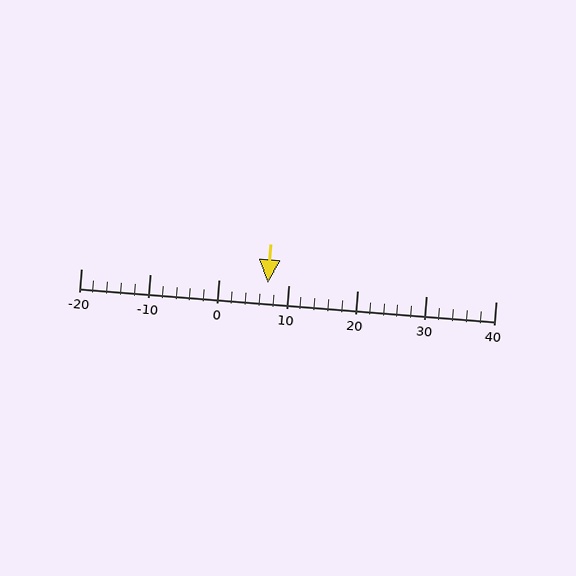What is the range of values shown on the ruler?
The ruler shows values from -20 to 40.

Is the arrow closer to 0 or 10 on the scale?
The arrow is closer to 10.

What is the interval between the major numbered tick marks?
The major tick marks are spaced 10 units apart.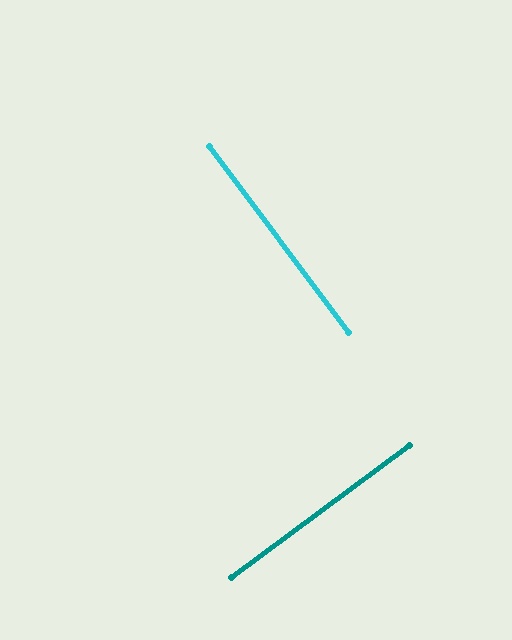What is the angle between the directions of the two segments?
Approximately 90 degrees.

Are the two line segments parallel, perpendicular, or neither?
Perpendicular — they meet at approximately 90°.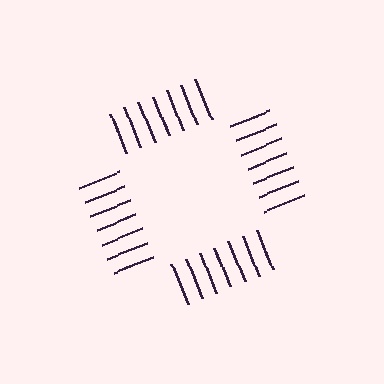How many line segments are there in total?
28 — 7 along each of the 4 edges.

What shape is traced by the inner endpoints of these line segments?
An illusory square — the line segments terminate on its edges but no continuous stroke is drawn.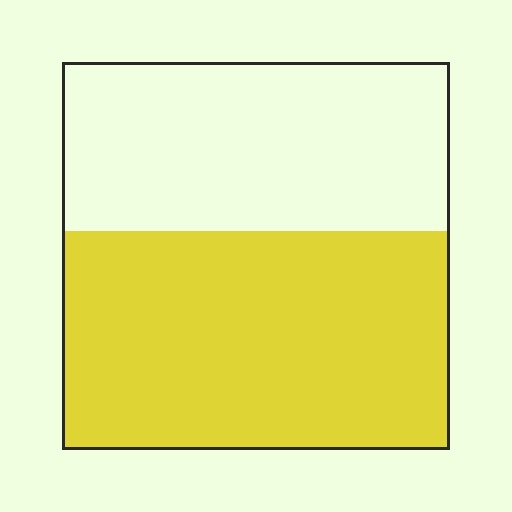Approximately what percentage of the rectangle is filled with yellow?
Approximately 55%.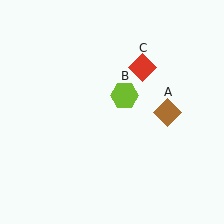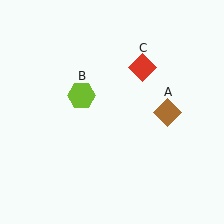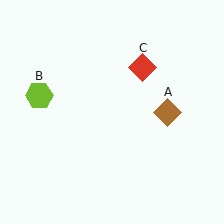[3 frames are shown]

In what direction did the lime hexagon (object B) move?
The lime hexagon (object B) moved left.